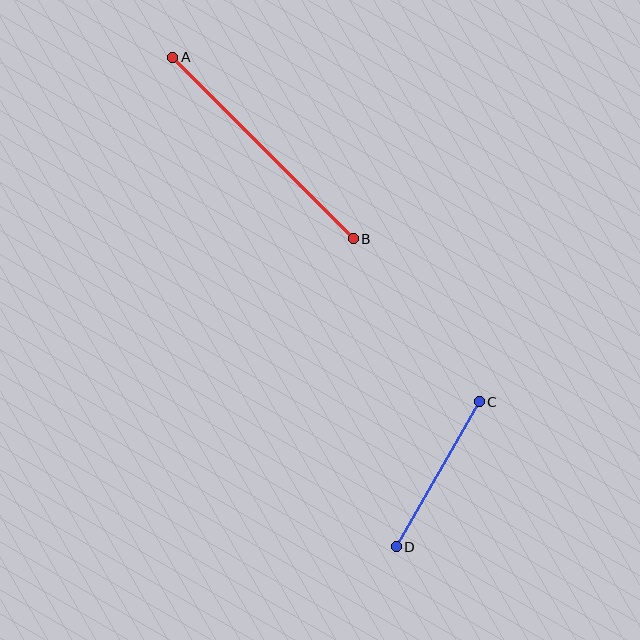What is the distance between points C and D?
The distance is approximately 167 pixels.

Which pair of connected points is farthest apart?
Points A and B are farthest apart.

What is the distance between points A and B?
The distance is approximately 256 pixels.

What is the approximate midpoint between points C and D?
The midpoint is at approximately (438, 474) pixels.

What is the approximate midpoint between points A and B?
The midpoint is at approximately (263, 148) pixels.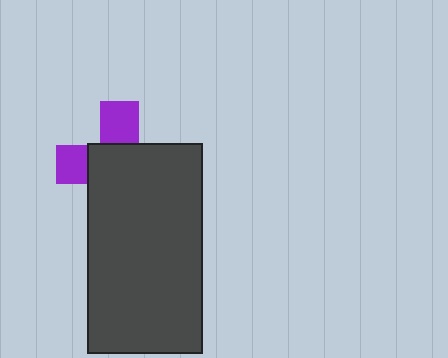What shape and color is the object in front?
The object in front is a dark gray rectangle.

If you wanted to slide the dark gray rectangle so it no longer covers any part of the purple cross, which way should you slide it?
Slide it toward the lower-right — that is the most direct way to separate the two shapes.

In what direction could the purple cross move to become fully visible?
The purple cross could move toward the upper-left. That would shift it out from behind the dark gray rectangle entirely.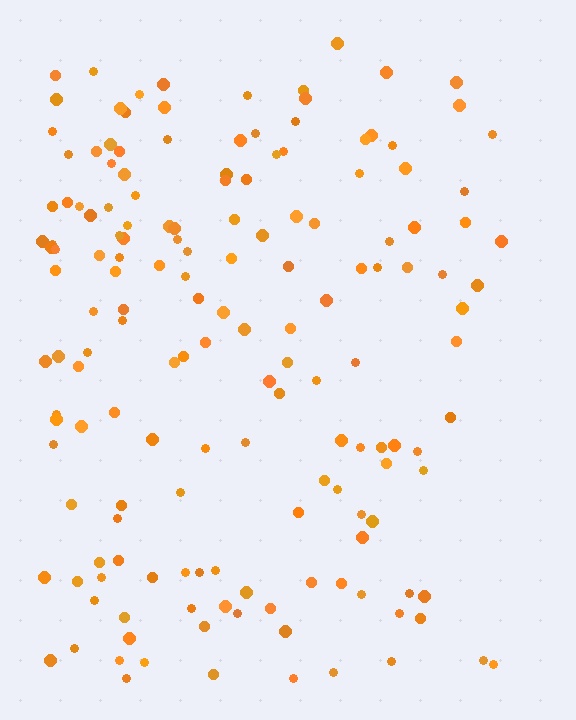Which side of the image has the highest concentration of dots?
The left.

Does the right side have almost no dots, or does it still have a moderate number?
Still a moderate number, just noticeably fewer than the left.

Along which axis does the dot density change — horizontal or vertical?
Horizontal.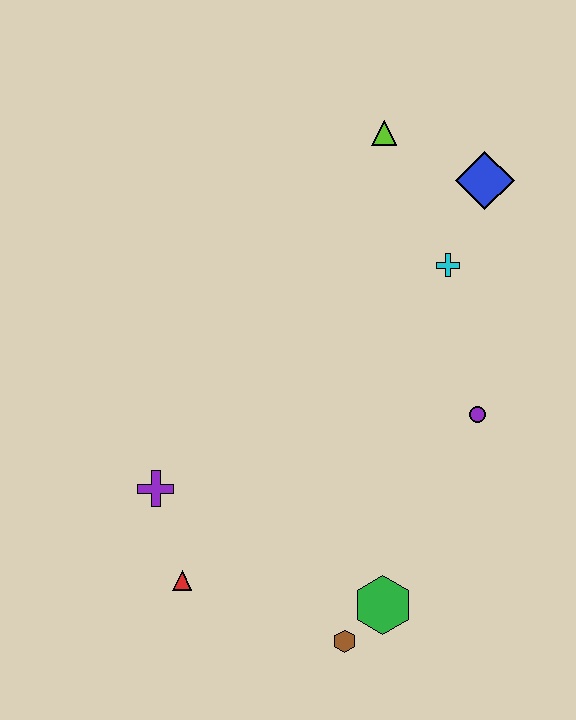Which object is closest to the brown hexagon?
The green hexagon is closest to the brown hexagon.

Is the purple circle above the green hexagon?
Yes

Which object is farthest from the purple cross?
The blue diamond is farthest from the purple cross.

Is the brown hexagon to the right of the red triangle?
Yes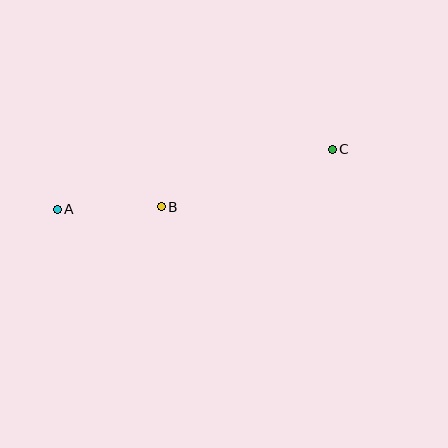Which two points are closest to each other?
Points A and B are closest to each other.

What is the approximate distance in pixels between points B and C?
The distance between B and C is approximately 180 pixels.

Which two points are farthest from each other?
Points A and C are farthest from each other.